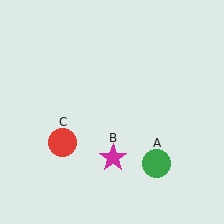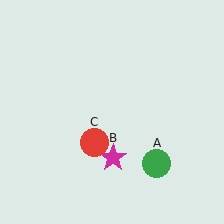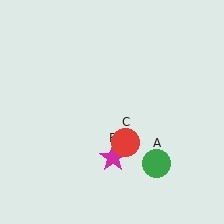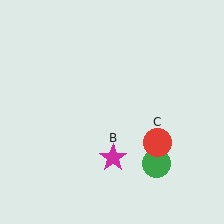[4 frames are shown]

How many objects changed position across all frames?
1 object changed position: red circle (object C).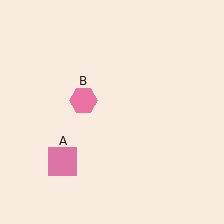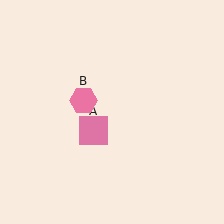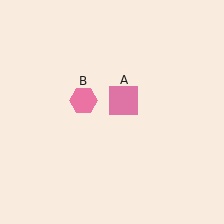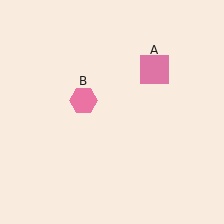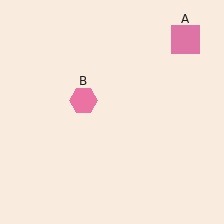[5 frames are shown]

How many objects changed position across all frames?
1 object changed position: pink square (object A).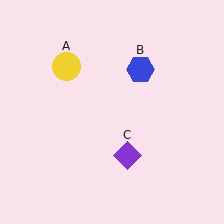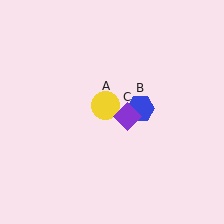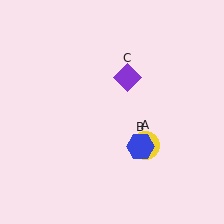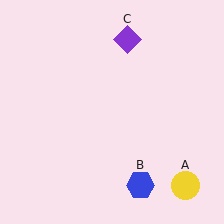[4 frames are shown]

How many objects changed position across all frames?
3 objects changed position: yellow circle (object A), blue hexagon (object B), purple diamond (object C).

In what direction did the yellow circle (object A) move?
The yellow circle (object A) moved down and to the right.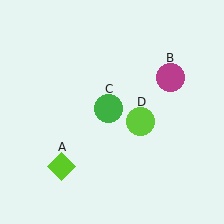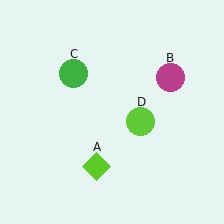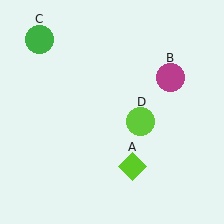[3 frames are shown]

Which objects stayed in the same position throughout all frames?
Magenta circle (object B) and lime circle (object D) remained stationary.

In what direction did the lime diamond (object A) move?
The lime diamond (object A) moved right.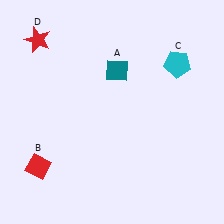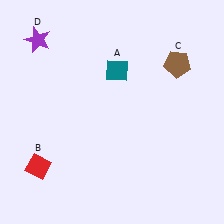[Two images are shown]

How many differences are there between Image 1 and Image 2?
There are 2 differences between the two images.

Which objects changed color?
C changed from cyan to brown. D changed from red to purple.